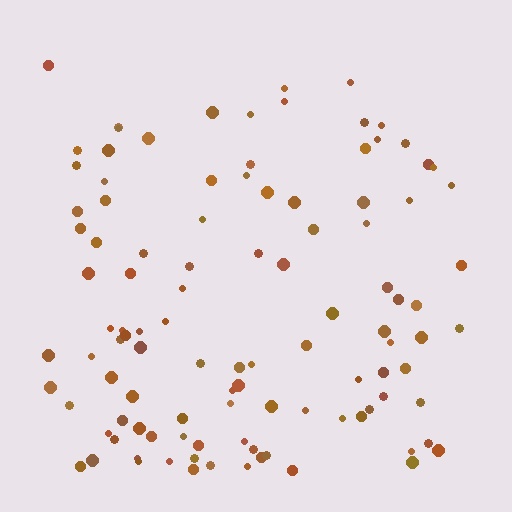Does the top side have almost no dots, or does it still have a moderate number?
Still a moderate number, just noticeably fewer than the bottom.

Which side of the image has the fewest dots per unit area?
The top.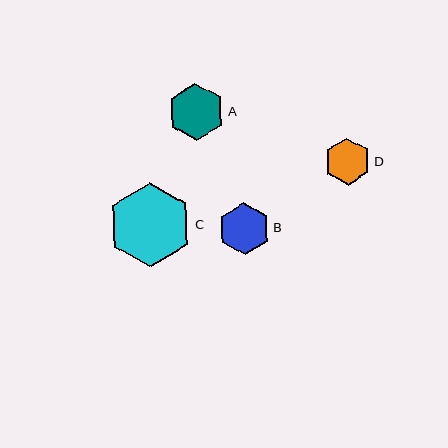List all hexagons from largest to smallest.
From largest to smallest: C, A, B, D.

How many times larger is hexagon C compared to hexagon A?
Hexagon C is approximately 1.5 times the size of hexagon A.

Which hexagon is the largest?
Hexagon C is the largest with a size of approximately 84 pixels.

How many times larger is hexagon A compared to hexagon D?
Hexagon A is approximately 1.2 times the size of hexagon D.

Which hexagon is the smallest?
Hexagon D is the smallest with a size of approximately 47 pixels.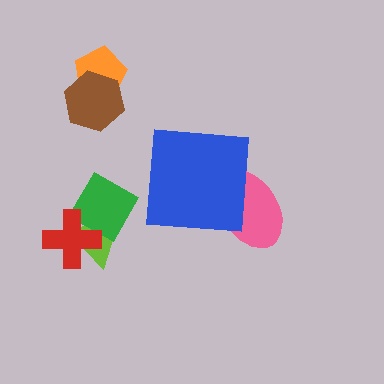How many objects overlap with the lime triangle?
2 objects overlap with the lime triangle.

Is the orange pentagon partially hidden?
Yes, it is partially covered by another shape.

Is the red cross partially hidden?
No, no other shape covers it.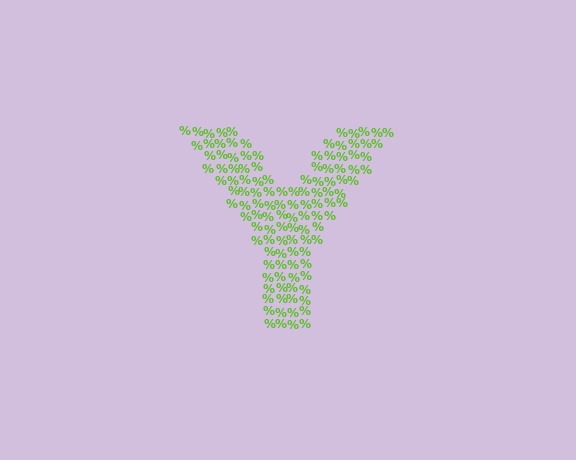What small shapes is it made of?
It is made of small percent signs.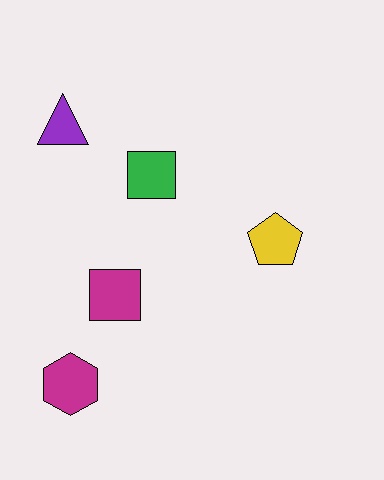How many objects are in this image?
There are 5 objects.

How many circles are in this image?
There are no circles.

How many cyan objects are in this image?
There are no cyan objects.